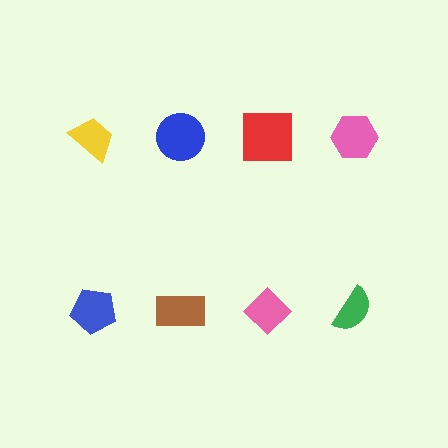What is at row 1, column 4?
A pink hexagon.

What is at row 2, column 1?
A blue pentagon.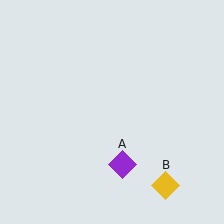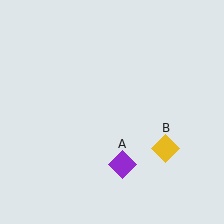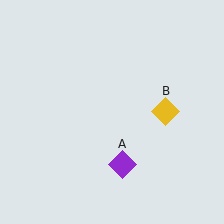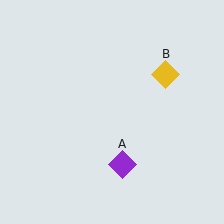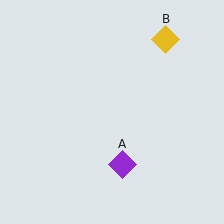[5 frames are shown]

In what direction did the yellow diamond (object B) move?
The yellow diamond (object B) moved up.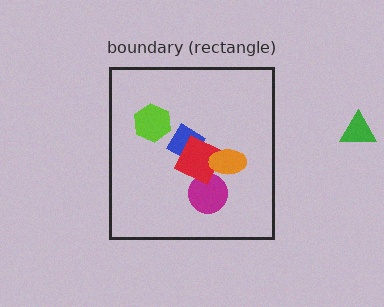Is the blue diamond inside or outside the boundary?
Inside.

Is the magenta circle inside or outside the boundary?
Inside.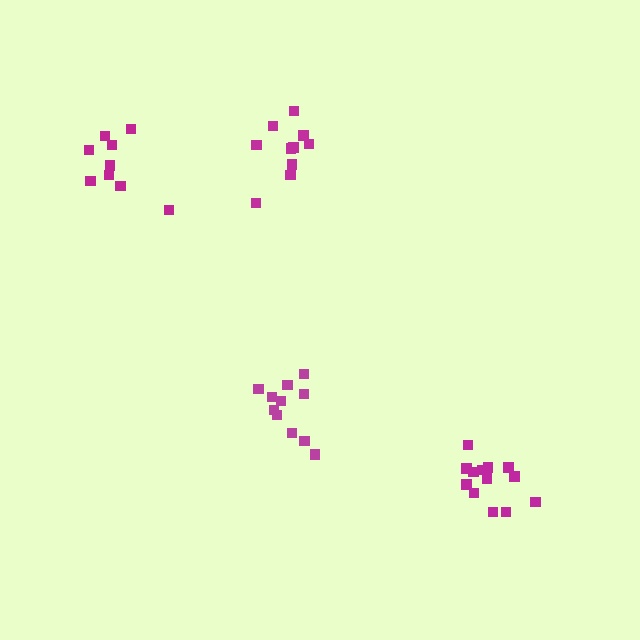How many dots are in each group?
Group 1: 13 dots, Group 2: 9 dots, Group 3: 10 dots, Group 4: 11 dots (43 total).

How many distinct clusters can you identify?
There are 4 distinct clusters.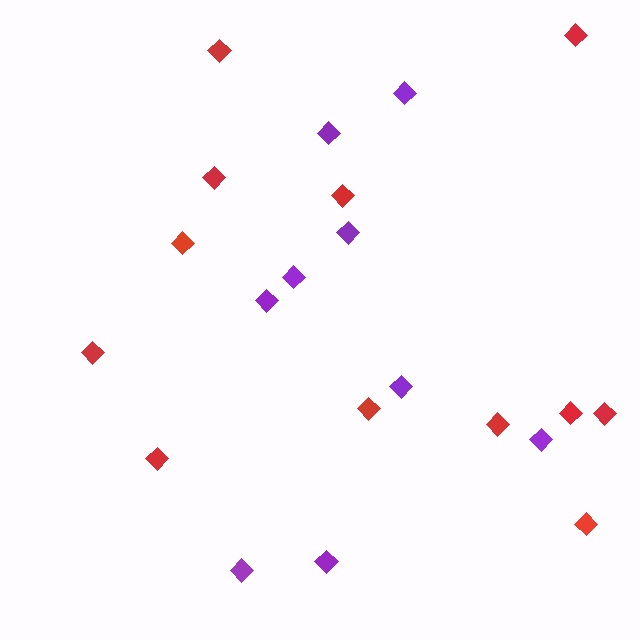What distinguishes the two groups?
There are 2 groups: one group of red diamonds (12) and one group of purple diamonds (9).